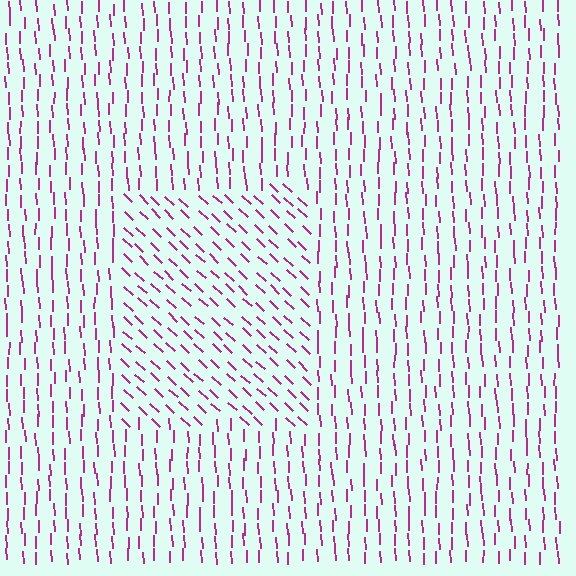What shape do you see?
I see a rectangle.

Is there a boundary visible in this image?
Yes, there is a texture boundary formed by a change in line orientation.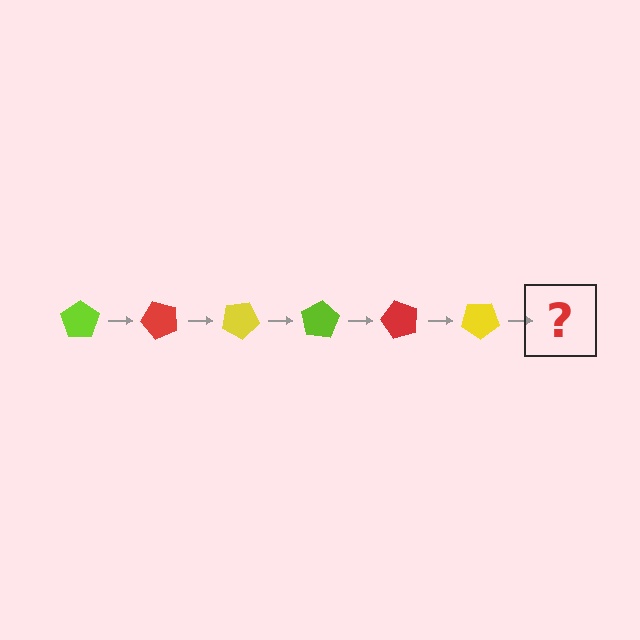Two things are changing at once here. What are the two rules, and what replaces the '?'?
The two rules are that it rotates 50 degrees each step and the color cycles through lime, red, and yellow. The '?' should be a lime pentagon, rotated 300 degrees from the start.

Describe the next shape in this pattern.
It should be a lime pentagon, rotated 300 degrees from the start.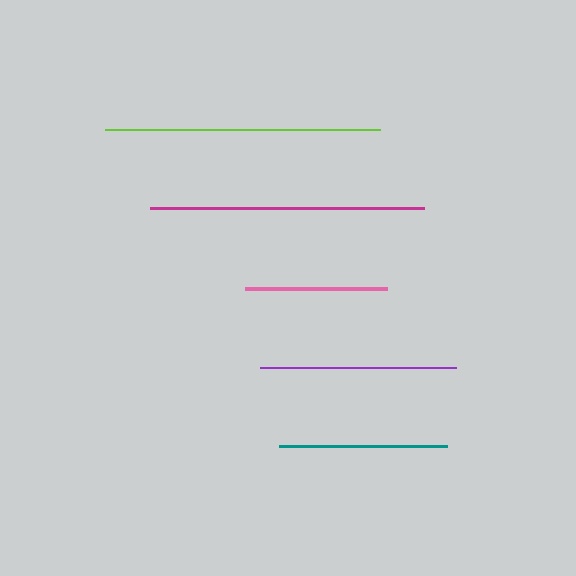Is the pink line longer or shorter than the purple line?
The purple line is longer than the pink line.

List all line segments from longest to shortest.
From longest to shortest: lime, magenta, purple, teal, pink.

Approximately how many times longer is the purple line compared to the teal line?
The purple line is approximately 1.2 times the length of the teal line.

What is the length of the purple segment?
The purple segment is approximately 196 pixels long.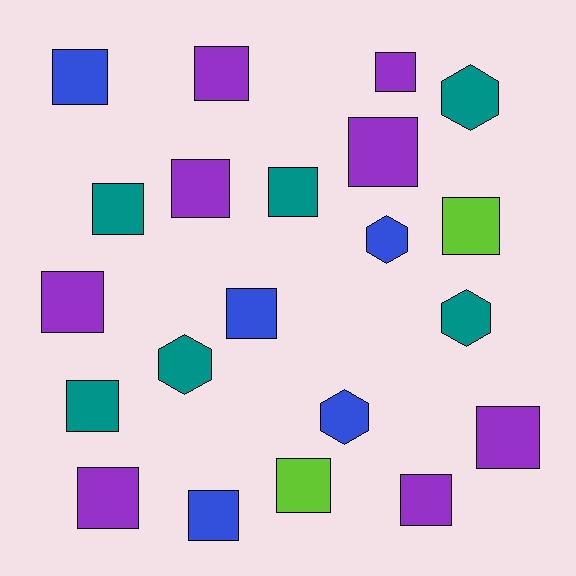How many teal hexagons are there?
There are 3 teal hexagons.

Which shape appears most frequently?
Square, with 16 objects.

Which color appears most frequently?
Purple, with 8 objects.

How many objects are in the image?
There are 21 objects.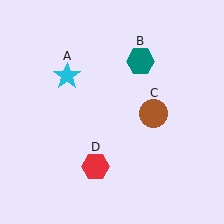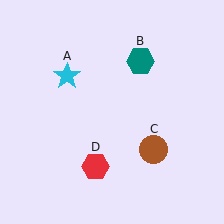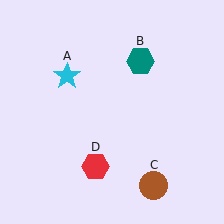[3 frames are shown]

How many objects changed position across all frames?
1 object changed position: brown circle (object C).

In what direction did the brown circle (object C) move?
The brown circle (object C) moved down.